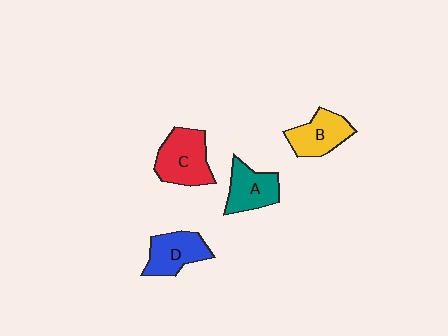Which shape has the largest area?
Shape C (red).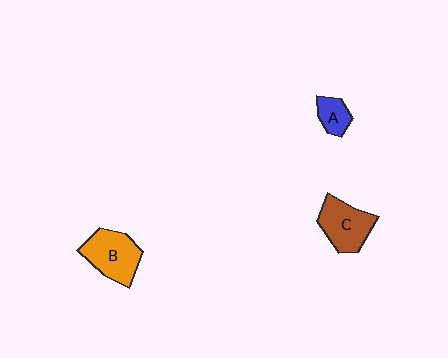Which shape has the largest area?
Shape B (orange).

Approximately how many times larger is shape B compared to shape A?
Approximately 2.2 times.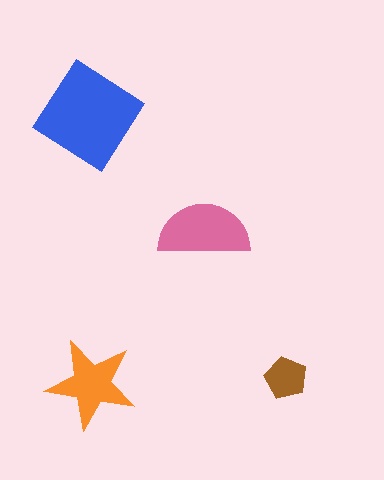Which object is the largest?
The blue diamond.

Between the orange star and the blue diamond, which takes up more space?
The blue diamond.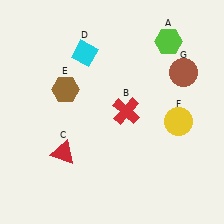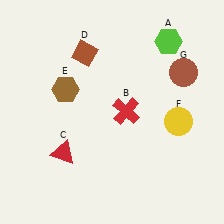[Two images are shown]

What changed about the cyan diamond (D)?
In Image 1, D is cyan. In Image 2, it changed to brown.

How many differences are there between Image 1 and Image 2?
There is 1 difference between the two images.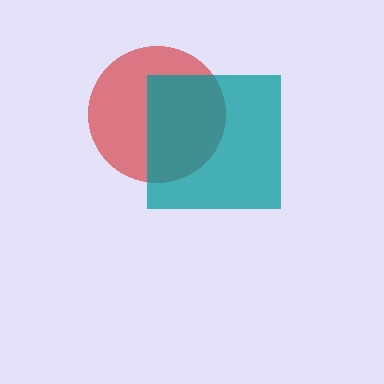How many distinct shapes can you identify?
There are 2 distinct shapes: a red circle, a teal square.